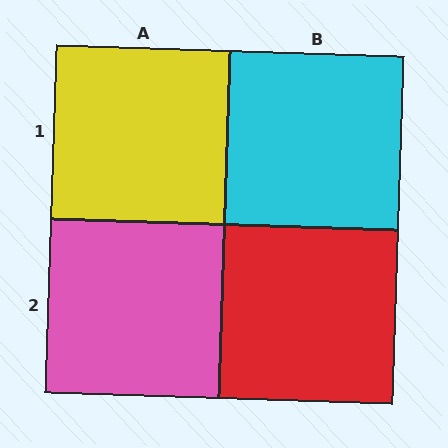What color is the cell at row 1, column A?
Yellow.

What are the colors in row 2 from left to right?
Pink, red.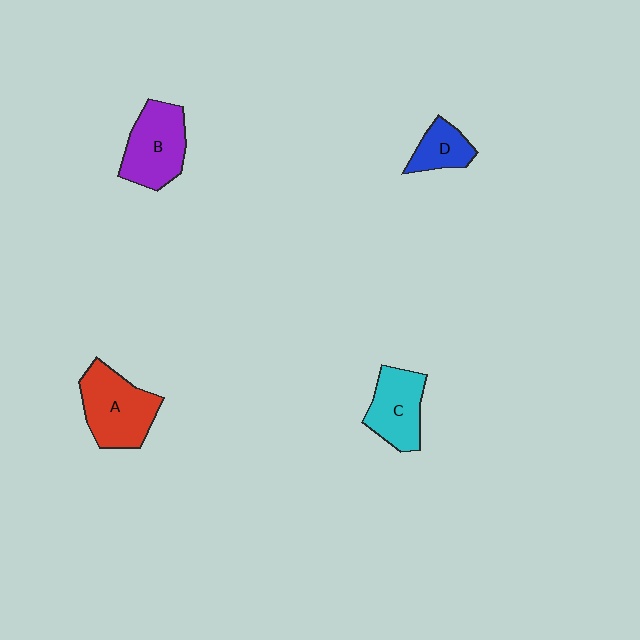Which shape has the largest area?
Shape A (red).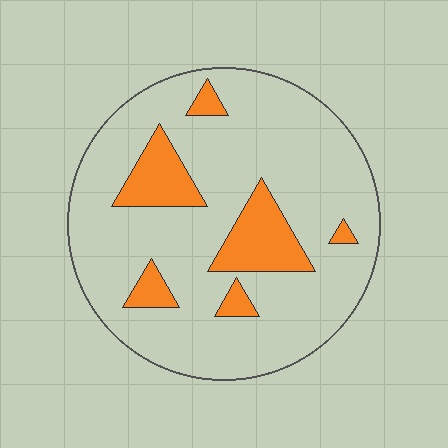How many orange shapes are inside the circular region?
6.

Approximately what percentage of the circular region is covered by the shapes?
Approximately 15%.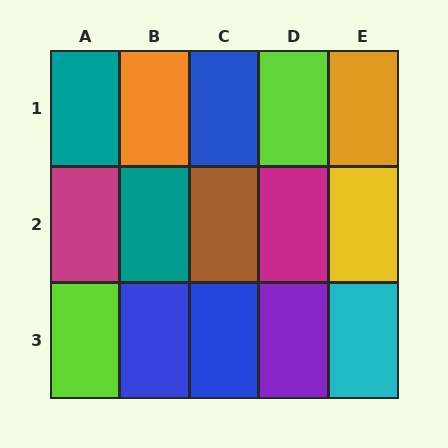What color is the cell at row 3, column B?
Blue.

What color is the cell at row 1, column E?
Orange.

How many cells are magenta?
2 cells are magenta.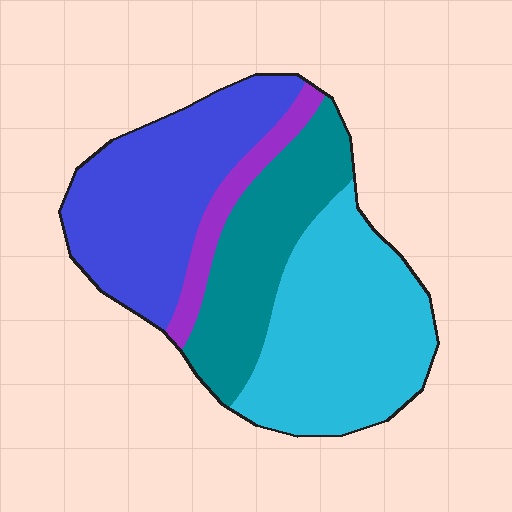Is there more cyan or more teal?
Cyan.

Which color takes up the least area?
Purple, at roughly 10%.